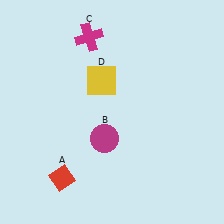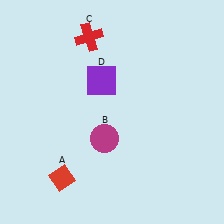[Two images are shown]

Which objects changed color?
C changed from magenta to red. D changed from yellow to purple.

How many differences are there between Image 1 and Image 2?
There are 2 differences between the two images.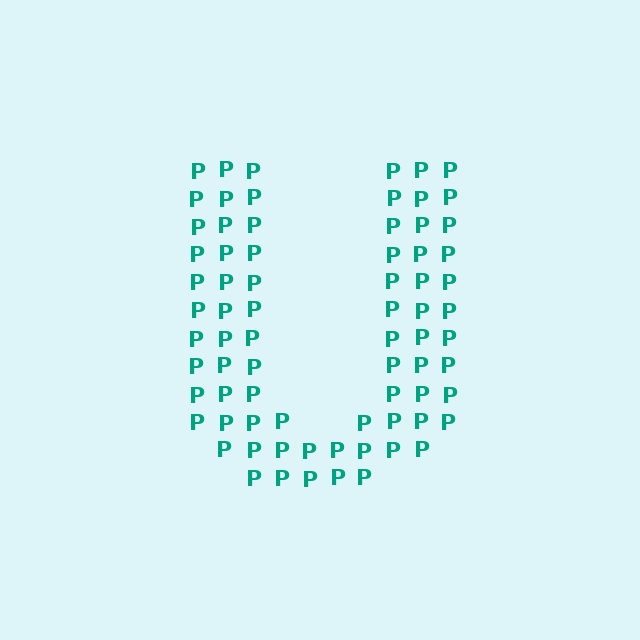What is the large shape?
The large shape is the letter U.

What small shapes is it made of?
It is made of small letter P's.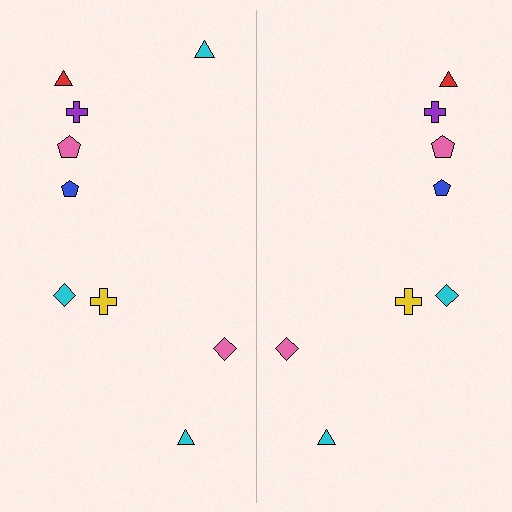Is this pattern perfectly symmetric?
No, the pattern is not perfectly symmetric. A cyan triangle is missing from the right side.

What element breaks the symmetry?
A cyan triangle is missing from the right side.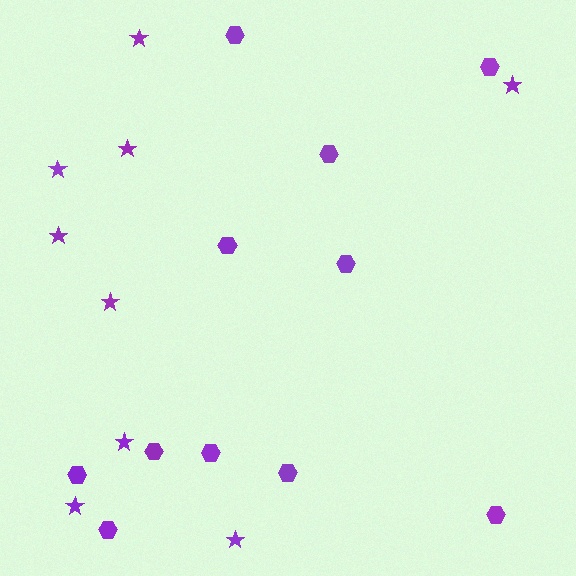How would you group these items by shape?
There are 2 groups: one group of stars (9) and one group of hexagons (11).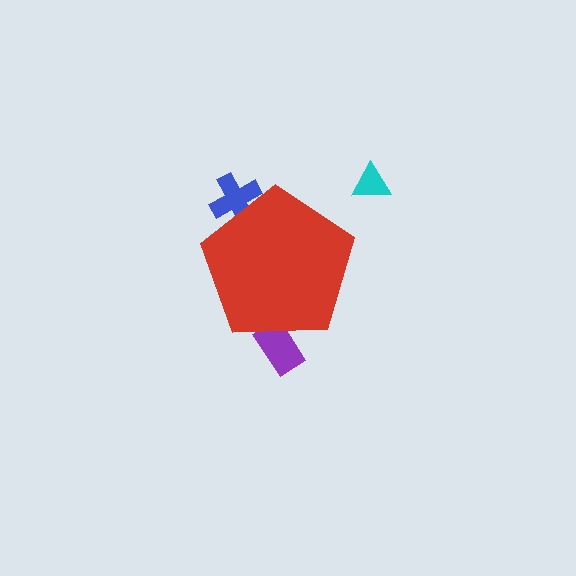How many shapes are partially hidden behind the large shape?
2 shapes are partially hidden.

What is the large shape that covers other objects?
A red pentagon.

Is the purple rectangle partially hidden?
Yes, the purple rectangle is partially hidden behind the red pentagon.